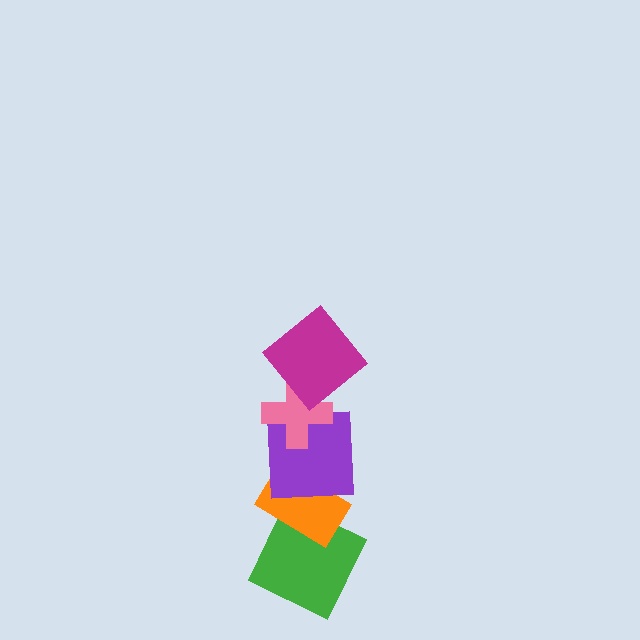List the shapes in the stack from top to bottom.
From top to bottom: the magenta diamond, the pink cross, the purple square, the orange rectangle, the green square.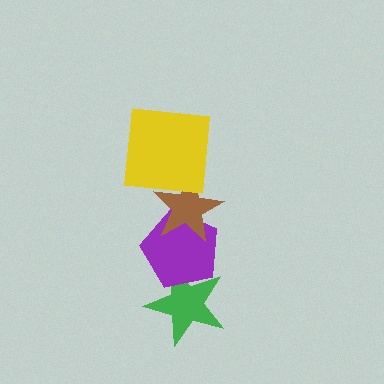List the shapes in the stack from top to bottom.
From top to bottom: the yellow square, the brown star, the purple pentagon, the green star.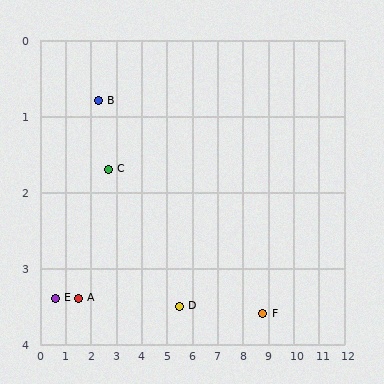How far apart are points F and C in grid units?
Points F and C are about 6.4 grid units apart.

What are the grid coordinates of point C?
Point C is at approximately (2.7, 1.7).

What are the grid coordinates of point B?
Point B is at approximately (2.3, 0.8).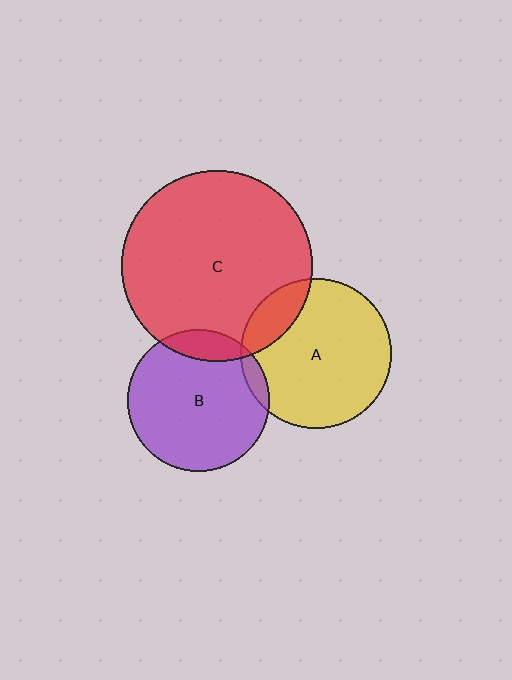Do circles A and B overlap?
Yes.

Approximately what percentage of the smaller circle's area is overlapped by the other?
Approximately 5%.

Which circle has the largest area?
Circle C (red).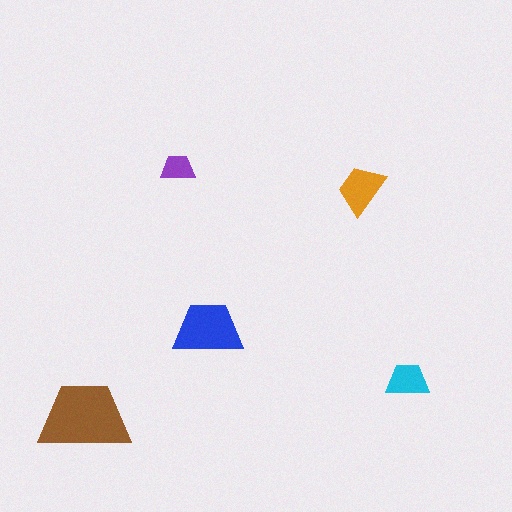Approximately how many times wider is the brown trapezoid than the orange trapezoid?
About 2 times wider.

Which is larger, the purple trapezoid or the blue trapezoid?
The blue one.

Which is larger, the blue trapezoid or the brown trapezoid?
The brown one.